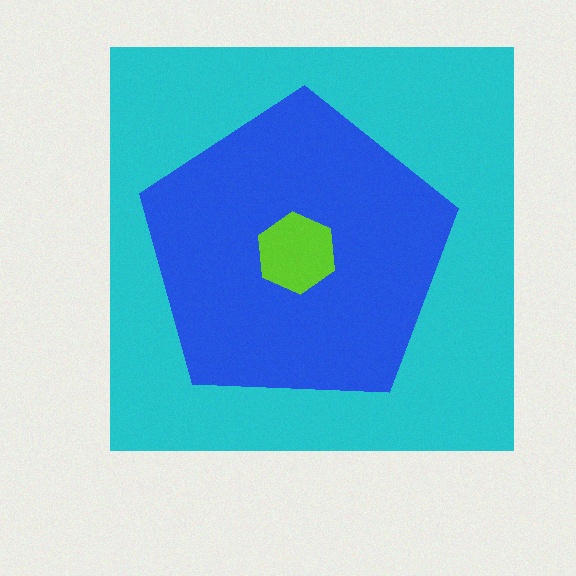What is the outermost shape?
The cyan square.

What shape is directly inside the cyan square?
The blue pentagon.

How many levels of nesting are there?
3.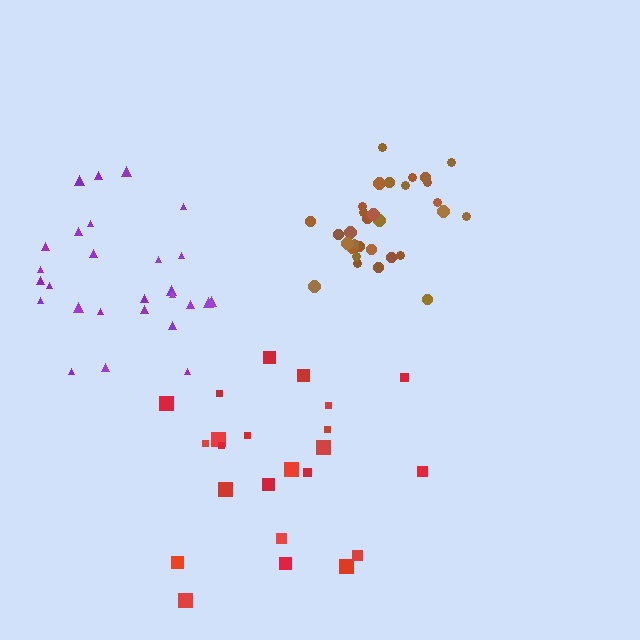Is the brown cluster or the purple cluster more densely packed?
Brown.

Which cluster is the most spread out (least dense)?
Red.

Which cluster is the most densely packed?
Brown.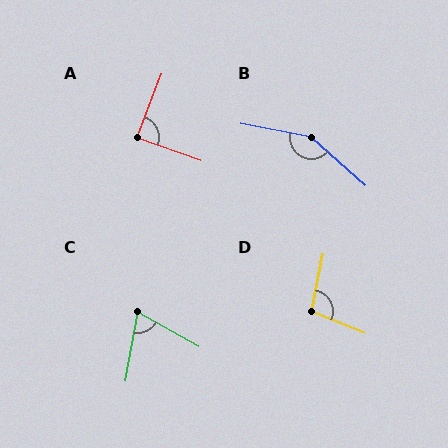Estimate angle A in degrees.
Approximately 88 degrees.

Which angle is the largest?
B, at approximately 150 degrees.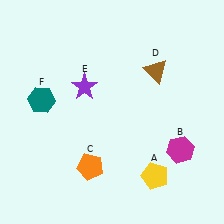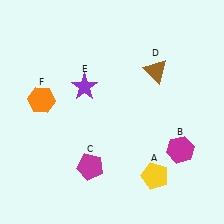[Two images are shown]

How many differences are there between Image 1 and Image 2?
There are 2 differences between the two images.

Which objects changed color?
C changed from orange to magenta. F changed from teal to orange.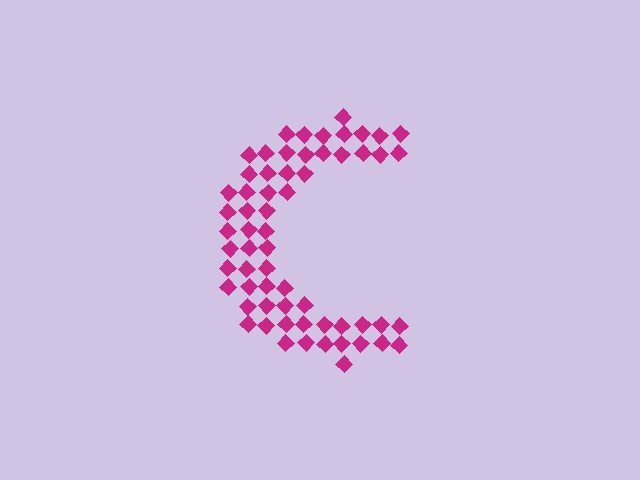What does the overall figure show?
The overall figure shows the letter C.